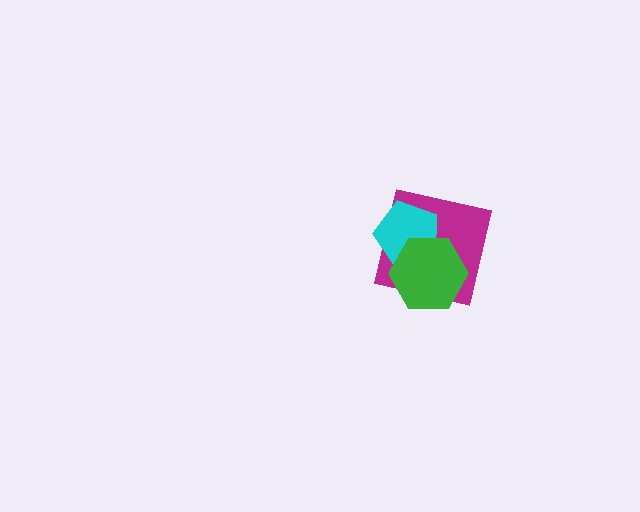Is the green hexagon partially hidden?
No, no other shape covers it.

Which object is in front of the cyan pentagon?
The green hexagon is in front of the cyan pentagon.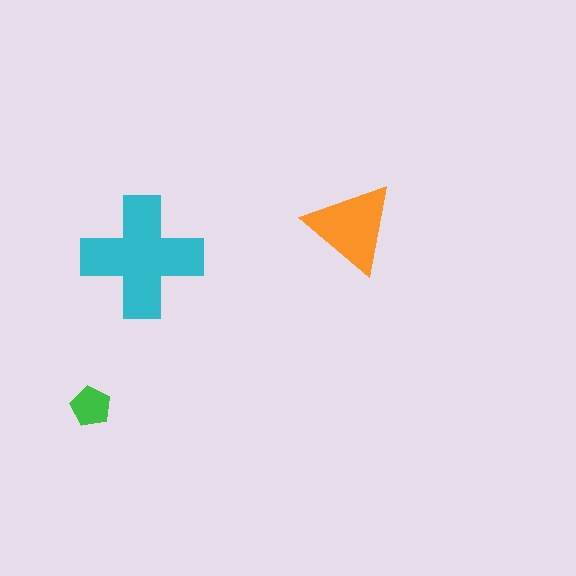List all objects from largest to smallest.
The cyan cross, the orange triangle, the green pentagon.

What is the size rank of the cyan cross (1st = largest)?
1st.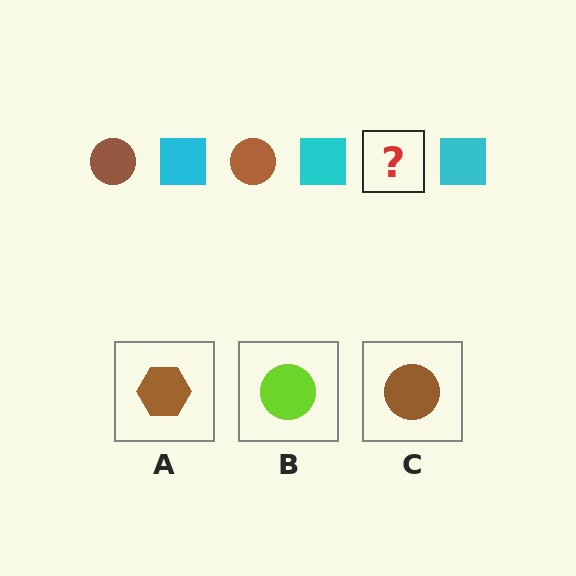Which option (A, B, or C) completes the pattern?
C.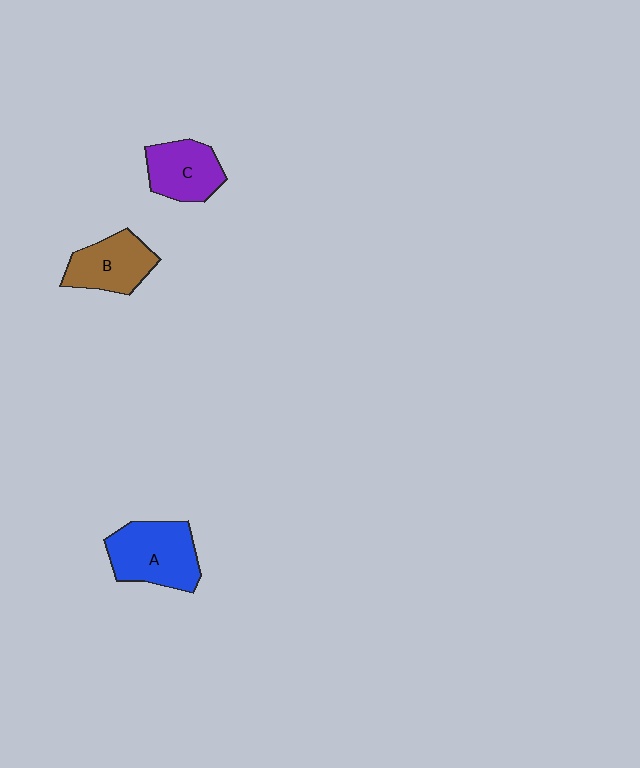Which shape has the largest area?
Shape A (blue).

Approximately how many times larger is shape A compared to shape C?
Approximately 1.4 times.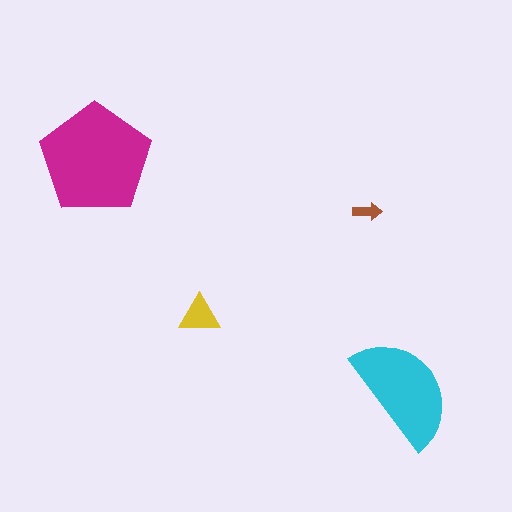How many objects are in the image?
There are 4 objects in the image.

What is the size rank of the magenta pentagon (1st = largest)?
1st.